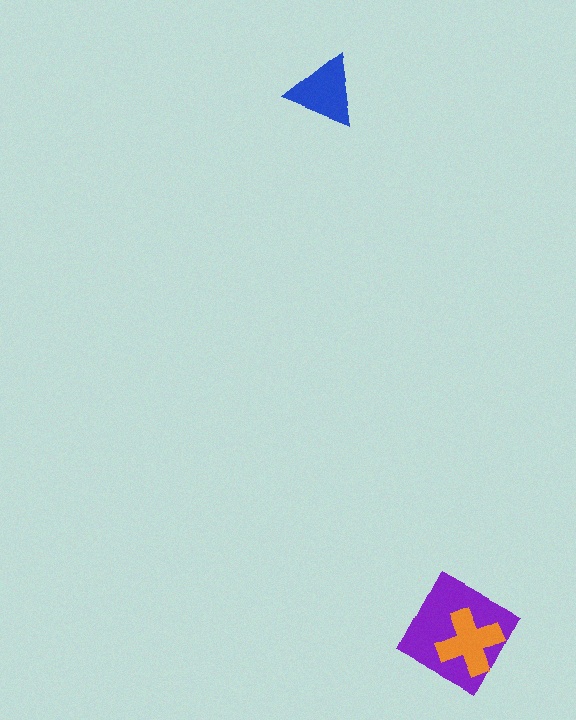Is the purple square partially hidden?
Yes, it is partially covered by another shape.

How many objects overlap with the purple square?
1 object overlaps with the purple square.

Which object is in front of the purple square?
The orange cross is in front of the purple square.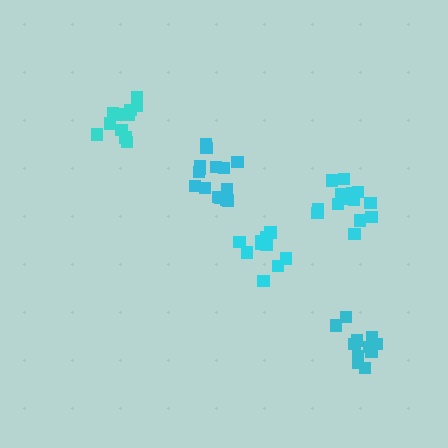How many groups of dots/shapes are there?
There are 5 groups.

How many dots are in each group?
Group 1: 14 dots, Group 2: 11 dots, Group 3: 15 dots, Group 4: 10 dots, Group 5: 11 dots (61 total).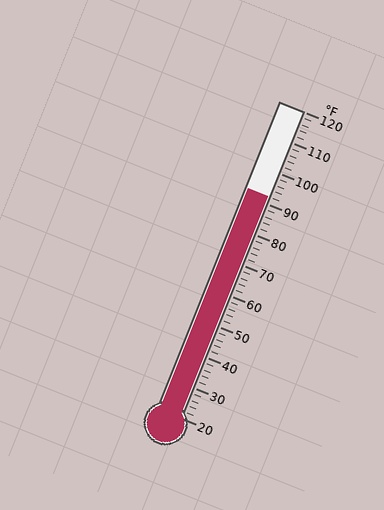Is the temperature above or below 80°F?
The temperature is above 80°F.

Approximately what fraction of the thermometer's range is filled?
The thermometer is filled to approximately 70% of its range.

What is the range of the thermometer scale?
The thermometer scale ranges from 20°F to 120°F.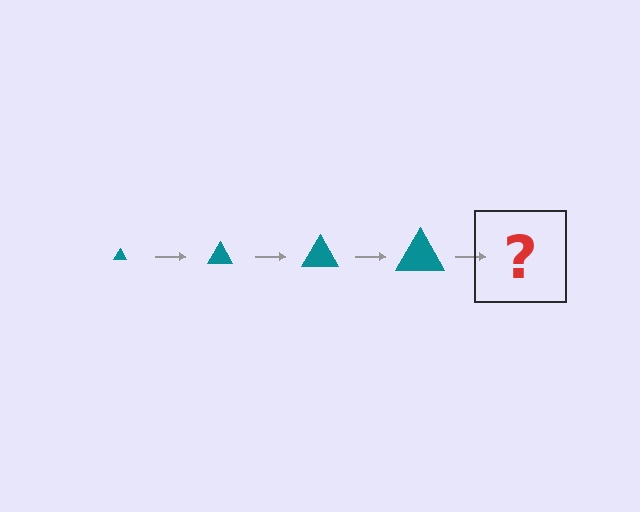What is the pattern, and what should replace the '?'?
The pattern is that the triangle gets progressively larger each step. The '?' should be a teal triangle, larger than the previous one.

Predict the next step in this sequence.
The next step is a teal triangle, larger than the previous one.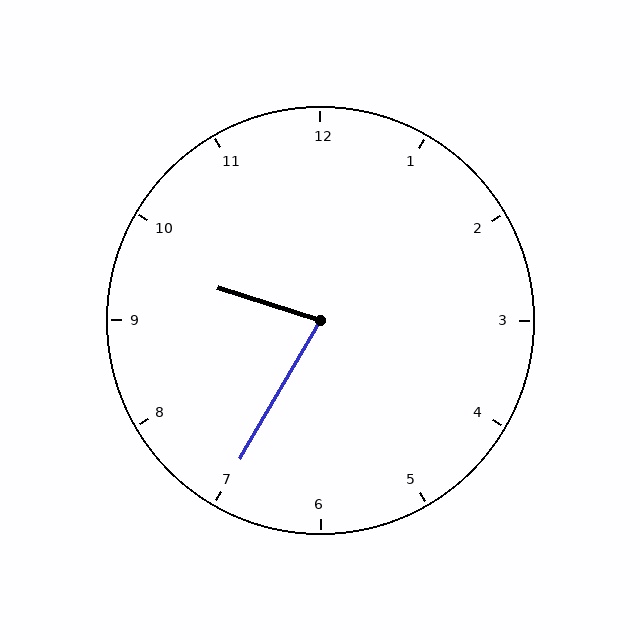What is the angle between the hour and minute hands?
Approximately 78 degrees.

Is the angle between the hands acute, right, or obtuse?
It is acute.